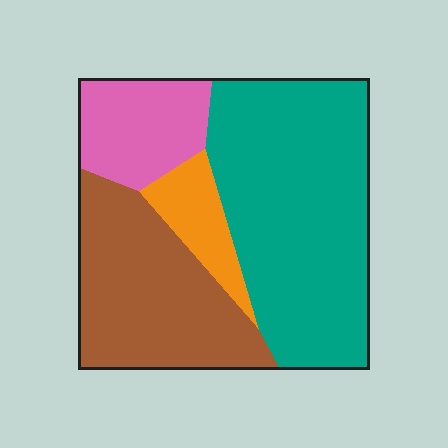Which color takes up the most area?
Teal, at roughly 45%.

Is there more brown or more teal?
Teal.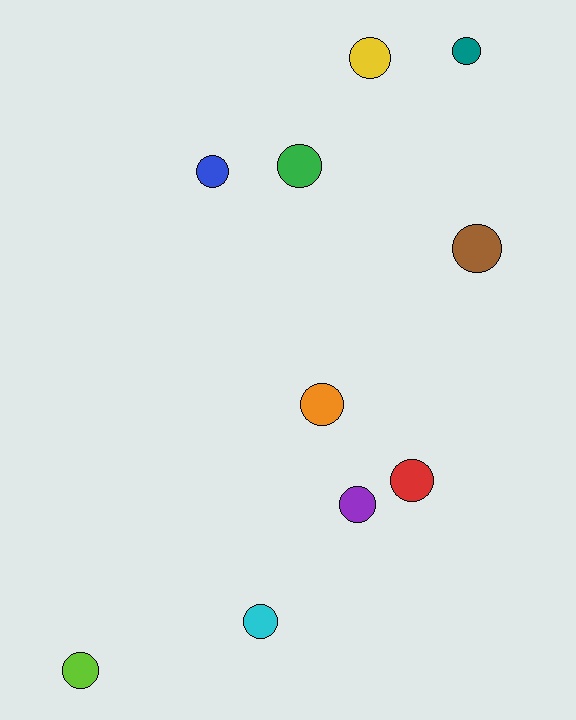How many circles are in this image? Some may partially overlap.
There are 10 circles.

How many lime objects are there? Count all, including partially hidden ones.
There is 1 lime object.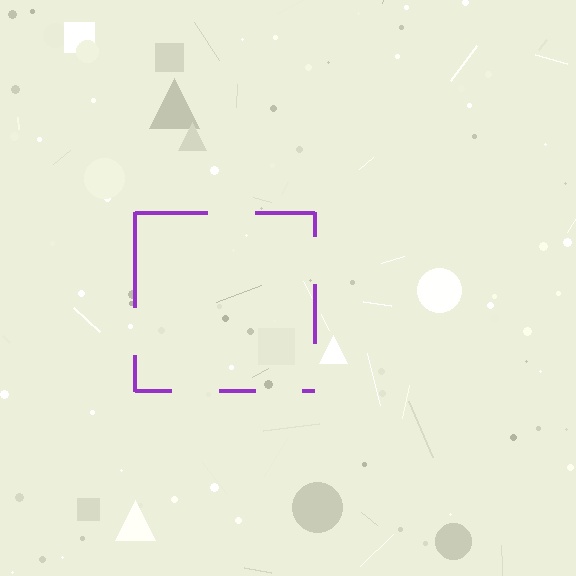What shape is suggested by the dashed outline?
The dashed outline suggests a square.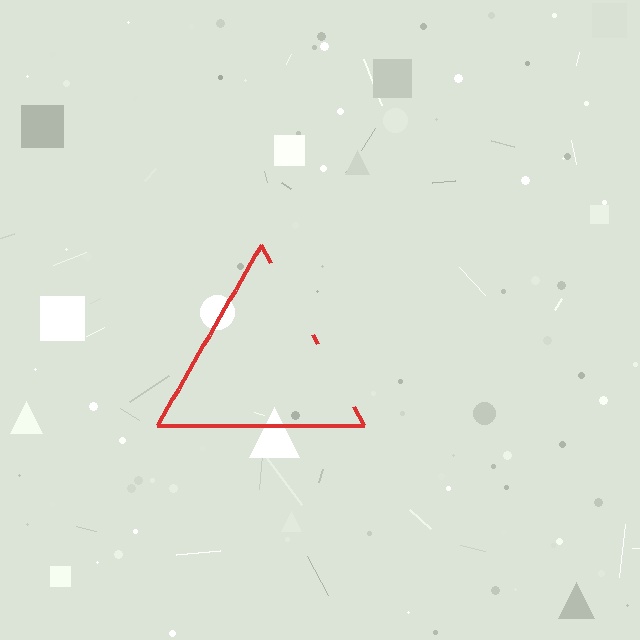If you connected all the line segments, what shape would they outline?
They would outline a triangle.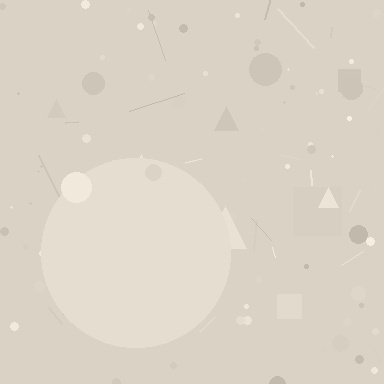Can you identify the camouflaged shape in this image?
The camouflaged shape is a circle.